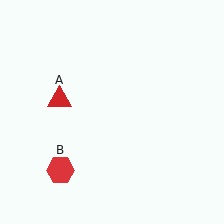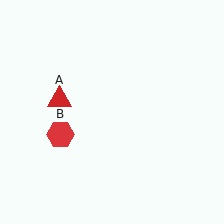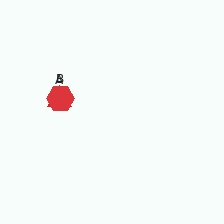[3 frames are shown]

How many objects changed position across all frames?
1 object changed position: red hexagon (object B).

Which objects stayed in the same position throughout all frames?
Red triangle (object A) remained stationary.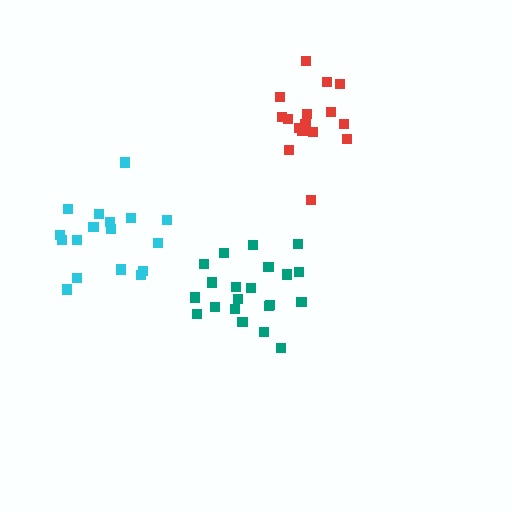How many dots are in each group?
Group 1: 21 dots, Group 2: 17 dots, Group 3: 16 dots (54 total).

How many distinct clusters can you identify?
There are 3 distinct clusters.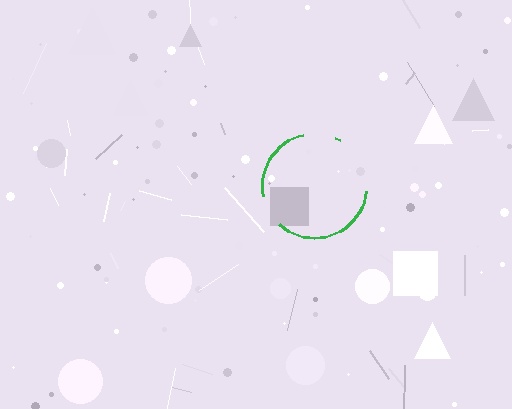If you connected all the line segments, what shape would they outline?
They would outline a circle.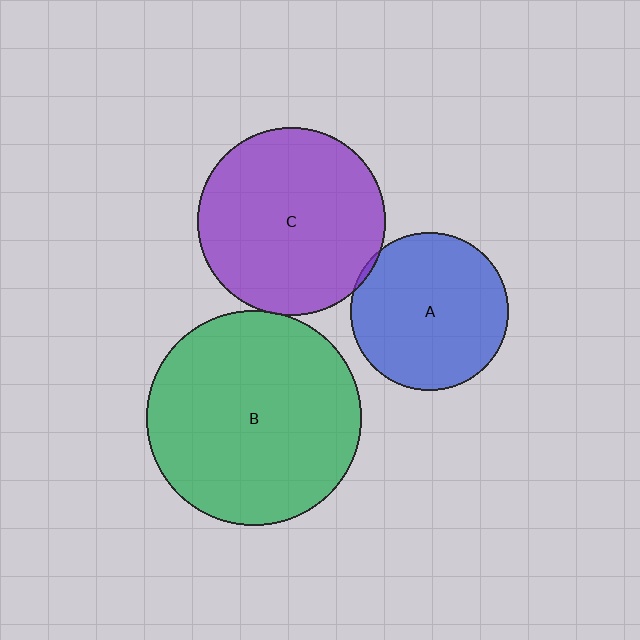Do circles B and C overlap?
Yes.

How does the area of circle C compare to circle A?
Approximately 1.4 times.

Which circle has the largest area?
Circle B (green).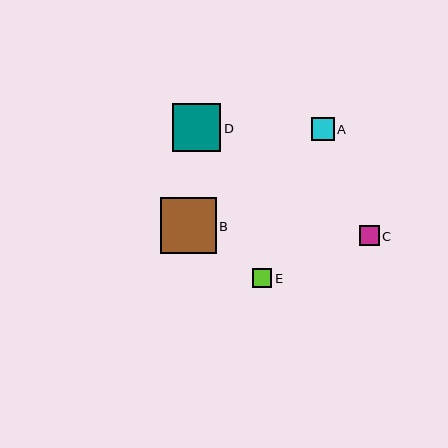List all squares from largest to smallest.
From largest to smallest: B, D, A, C, E.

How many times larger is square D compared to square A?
Square D is approximately 2.1 times the size of square A.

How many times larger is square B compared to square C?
Square B is approximately 2.8 times the size of square C.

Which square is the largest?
Square B is the largest with a size of approximately 56 pixels.